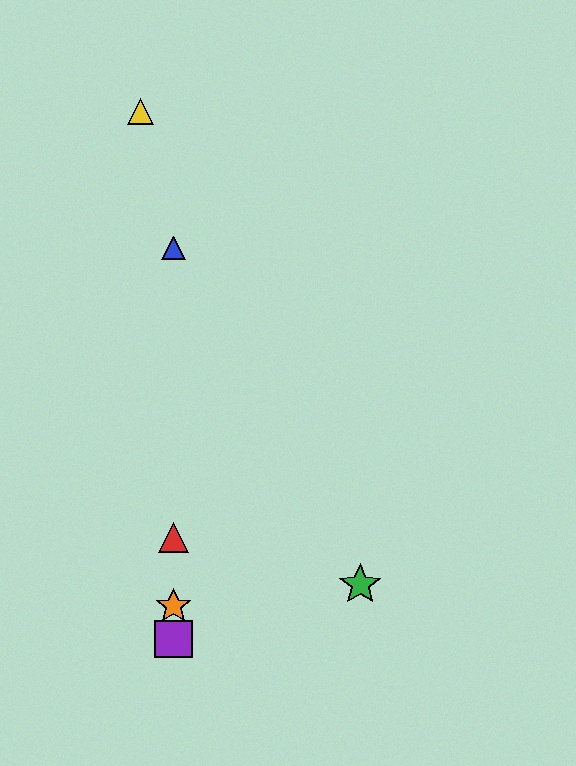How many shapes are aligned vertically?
4 shapes (the red triangle, the blue triangle, the purple square, the orange star) are aligned vertically.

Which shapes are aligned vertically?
The red triangle, the blue triangle, the purple square, the orange star are aligned vertically.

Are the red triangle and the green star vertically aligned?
No, the red triangle is at x≈173 and the green star is at x≈360.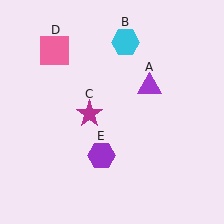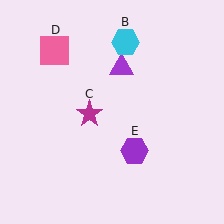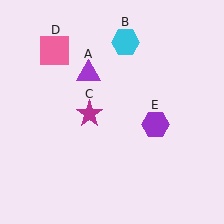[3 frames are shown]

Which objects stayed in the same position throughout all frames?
Cyan hexagon (object B) and magenta star (object C) and pink square (object D) remained stationary.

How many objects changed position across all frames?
2 objects changed position: purple triangle (object A), purple hexagon (object E).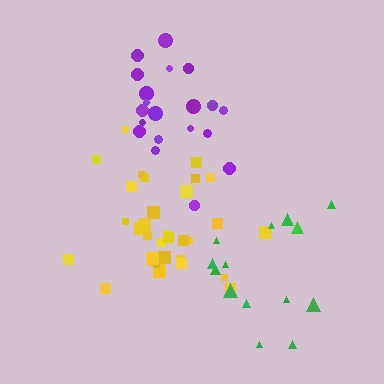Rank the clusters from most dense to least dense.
yellow, purple, green.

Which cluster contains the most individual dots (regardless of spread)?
Yellow (33).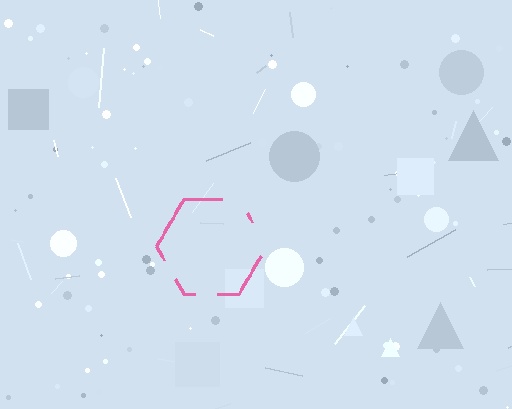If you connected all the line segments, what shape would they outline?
They would outline a hexagon.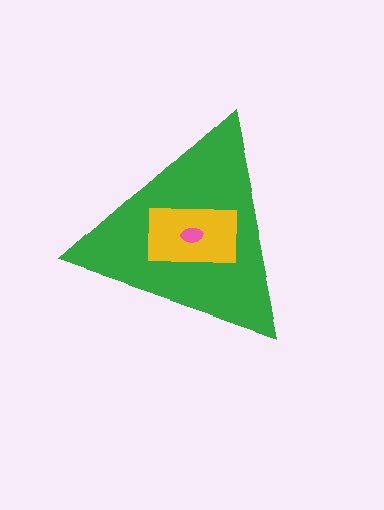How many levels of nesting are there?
3.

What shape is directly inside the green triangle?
The yellow rectangle.